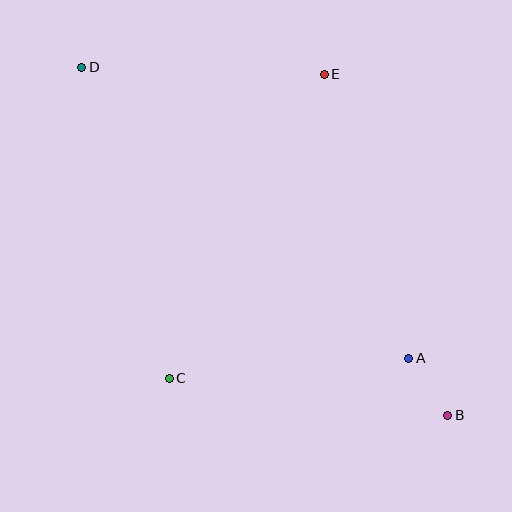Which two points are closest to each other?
Points A and B are closest to each other.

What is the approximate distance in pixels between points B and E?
The distance between B and E is approximately 363 pixels.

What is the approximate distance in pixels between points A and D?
The distance between A and D is approximately 438 pixels.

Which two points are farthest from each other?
Points B and D are farthest from each other.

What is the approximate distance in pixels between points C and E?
The distance between C and E is approximately 341 pixels.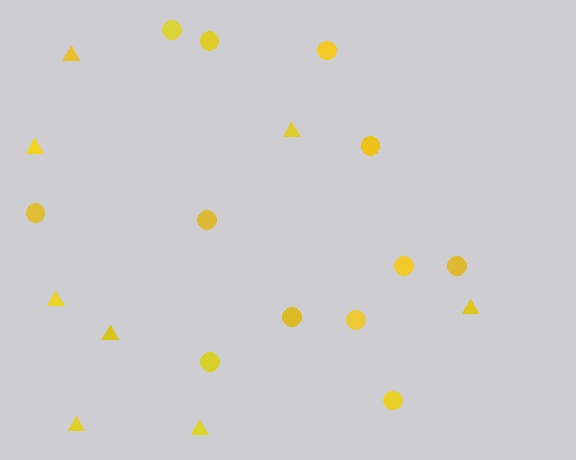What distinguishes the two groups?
There are 2 groups: one group of triangles (8) and one group of circles (12).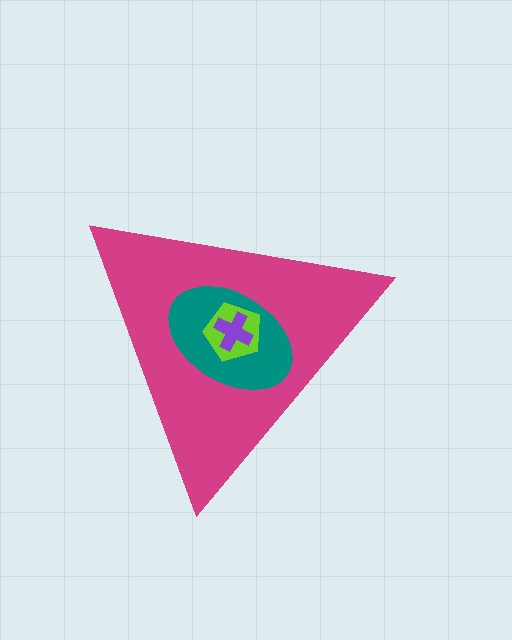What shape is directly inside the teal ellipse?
The lime pentagon.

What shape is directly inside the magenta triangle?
The teal ellipse.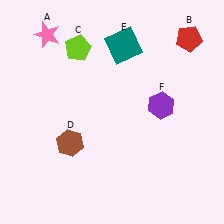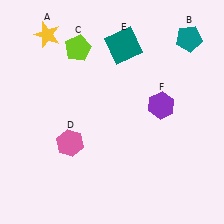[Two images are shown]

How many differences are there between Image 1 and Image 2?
There are 3 differences between the two images.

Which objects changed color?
A changed from pink to yellow. B changed from red to teal. D changed from brown to pink.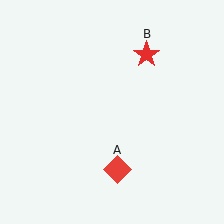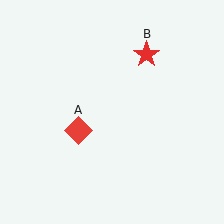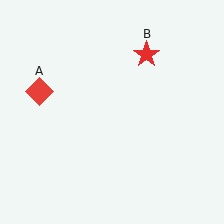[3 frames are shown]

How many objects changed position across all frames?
1 object changed position: red diamond (object A).